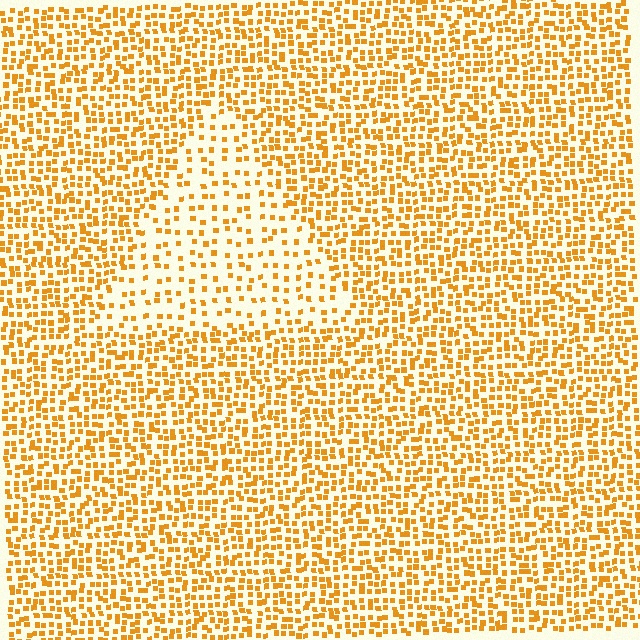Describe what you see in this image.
The image contains small orange elements arranged at two different densities. A triangle-shaped region is visible where the elements are less densely packed than the surrounding area.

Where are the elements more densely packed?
The elements are more densely packed outside the triangle boundary.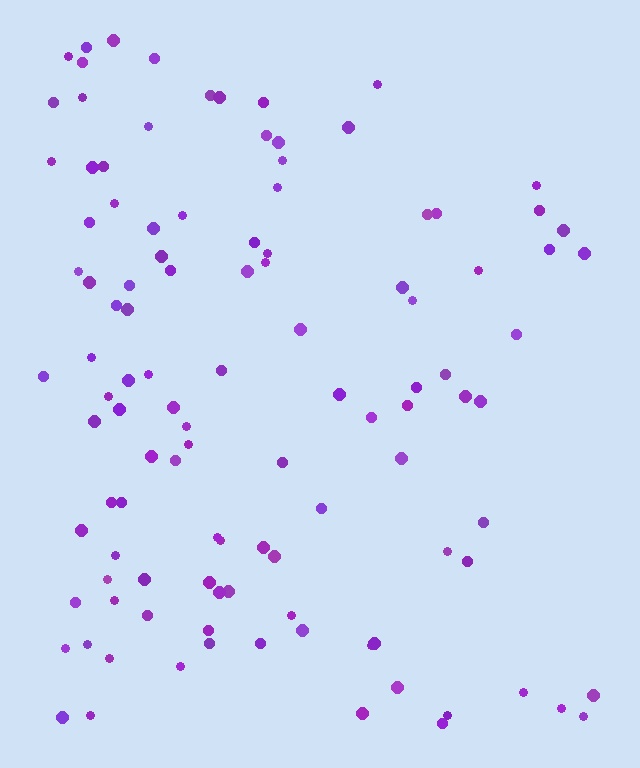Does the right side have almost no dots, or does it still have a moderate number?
Still a moderate number, just noticeably fewer than the left.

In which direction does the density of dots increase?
From right to left, with the left side densest.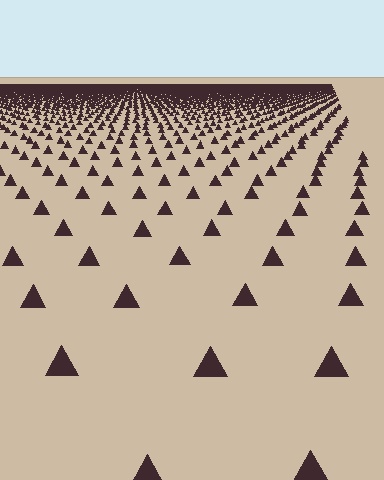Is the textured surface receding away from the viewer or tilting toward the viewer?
The surface is receding away from the viewer. Texture elements get smaller and denser toward the top.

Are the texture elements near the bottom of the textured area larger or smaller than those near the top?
Larger. Near the bottom, elements are closer to the viewer and appear at a bigger on-screen size.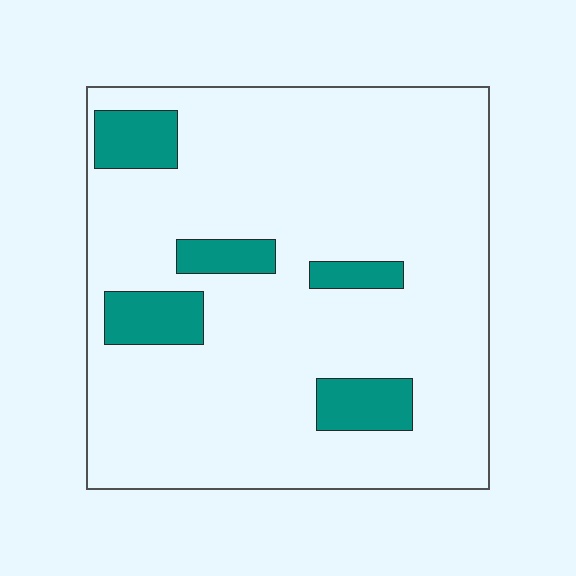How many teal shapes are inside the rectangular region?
5.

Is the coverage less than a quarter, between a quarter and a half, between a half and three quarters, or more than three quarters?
Less than a quarter.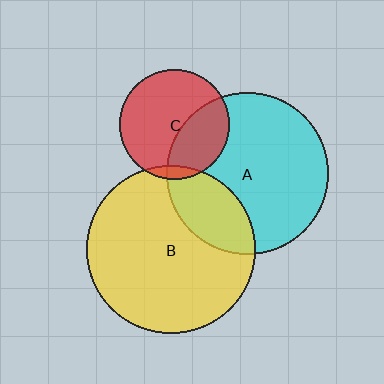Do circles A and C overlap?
Yes.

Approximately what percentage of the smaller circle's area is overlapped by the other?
Approximately 35%.